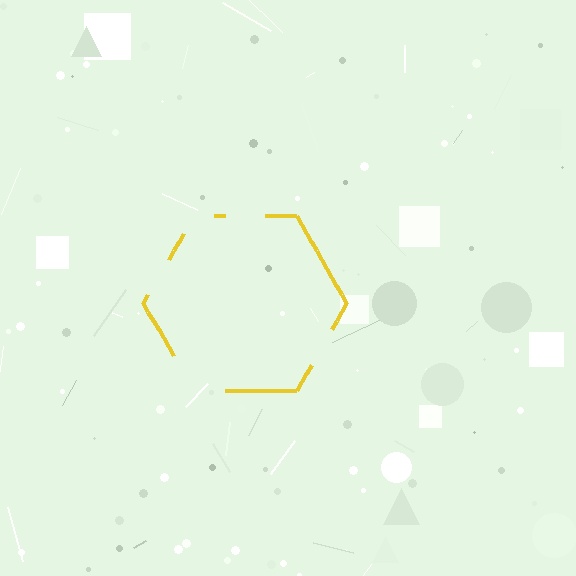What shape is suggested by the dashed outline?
The dashed outline suggests a hexagon.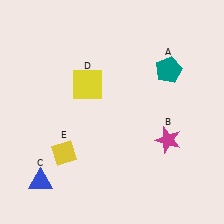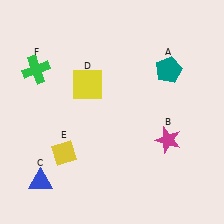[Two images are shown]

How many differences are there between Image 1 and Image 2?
There is 1 difference between the two images.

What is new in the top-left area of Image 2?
A green cross (F) was added in the top-left area of Image 2.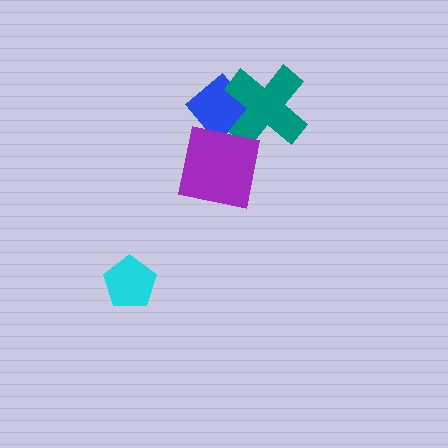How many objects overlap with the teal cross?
1 object overlaps with the teal cross.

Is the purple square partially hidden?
No, no other shape covers it.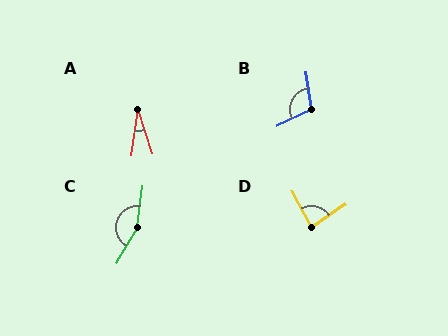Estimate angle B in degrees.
Approximately 107 degrees.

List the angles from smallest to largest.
A (26°), D (84°), B (107°), C (157°).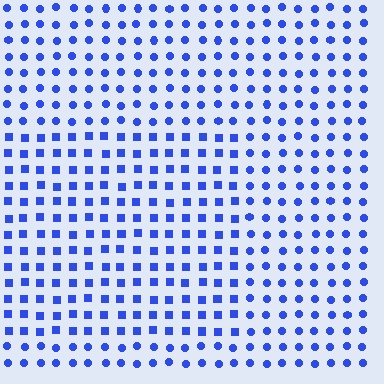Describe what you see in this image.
The image is filled with small blue elements arranged in a uniform grid. A rectangle-shaped region contains squares, while the surrounding area contains circles. The boundary is defined purely by the change in element shape.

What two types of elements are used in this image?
The image uses squares inside the rectangle region and circles outside it.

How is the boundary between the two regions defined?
The boundary is defined by a change in element shape: squares inside vs. circles outside. All elements share the same color and spacing.